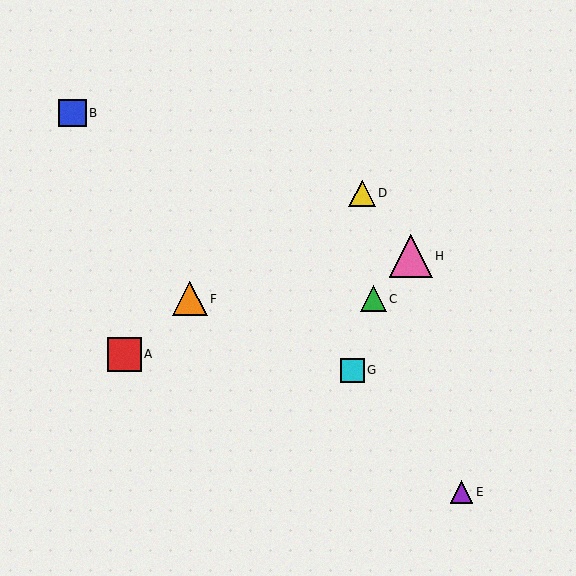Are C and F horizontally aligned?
Yes, both are at y≈299.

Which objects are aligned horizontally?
Objects C, F are aligned horizontally.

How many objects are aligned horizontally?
2 objects (C, F) are aligned horizontally.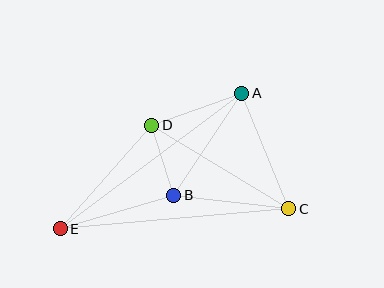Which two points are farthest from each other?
Points C and E are farthest from each other.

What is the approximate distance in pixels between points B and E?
The distance between B and E is approximately 118 pixels.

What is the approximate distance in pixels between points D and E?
The distance between D and E is approximately 138 pixels.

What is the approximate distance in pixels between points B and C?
The distance between B and C is approximately 116 pixels.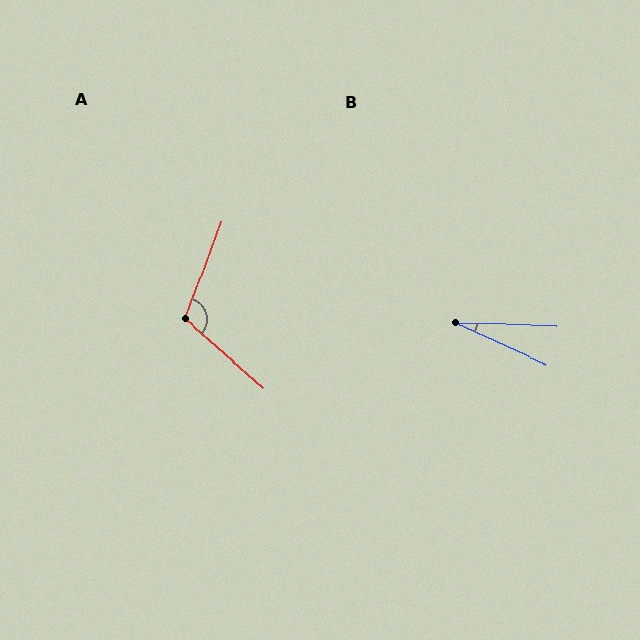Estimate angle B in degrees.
Approximately 23 degrees.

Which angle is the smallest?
B, at approximately 23 degrees.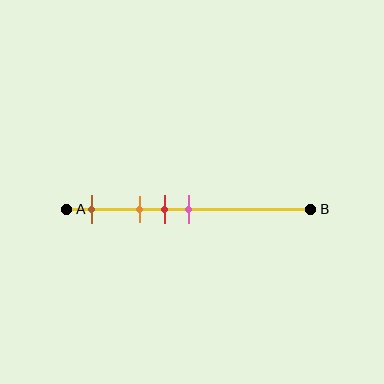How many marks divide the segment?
There are 4 marks dividing the segment.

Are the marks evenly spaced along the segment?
No, the marks are not evenly spaced.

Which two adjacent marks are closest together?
The red and pink marks are the closest adjacent pair.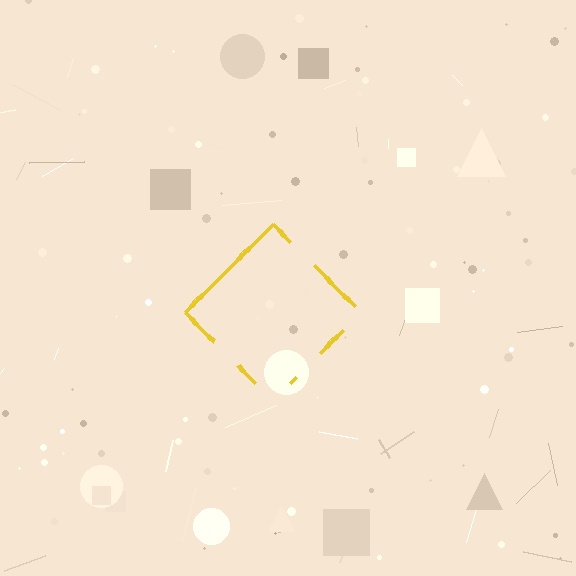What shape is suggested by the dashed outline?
The dashed outline suggests a diamond.